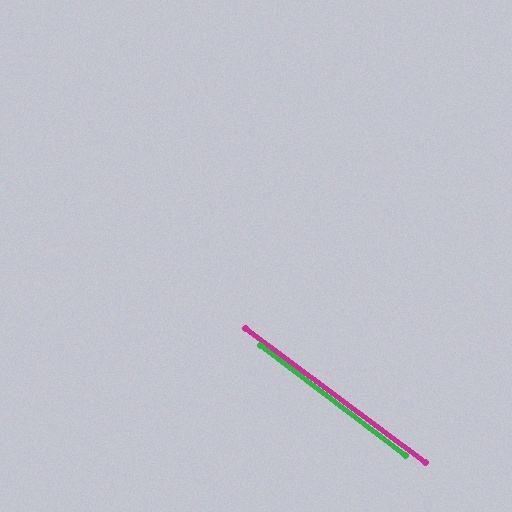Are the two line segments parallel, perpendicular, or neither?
Parallel — their directions differ by only 0.7°.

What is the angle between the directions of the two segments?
Approximately 1 degree.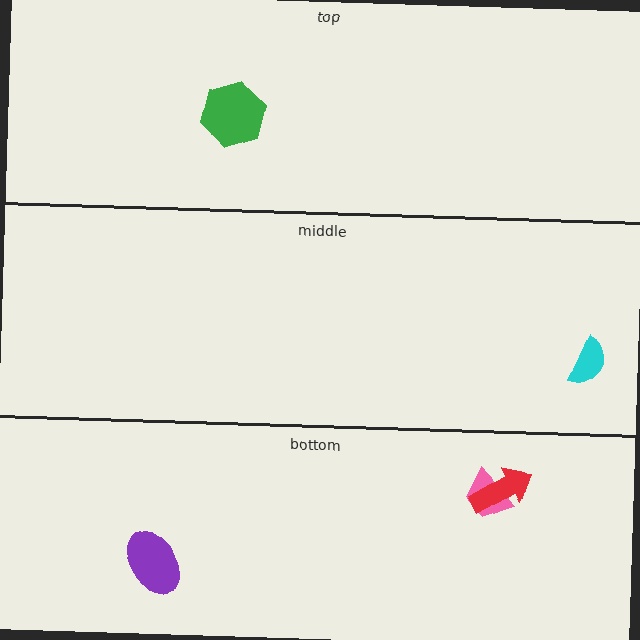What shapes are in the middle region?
The cyan semicircle.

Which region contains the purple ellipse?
The bottom region.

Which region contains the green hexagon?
The top region.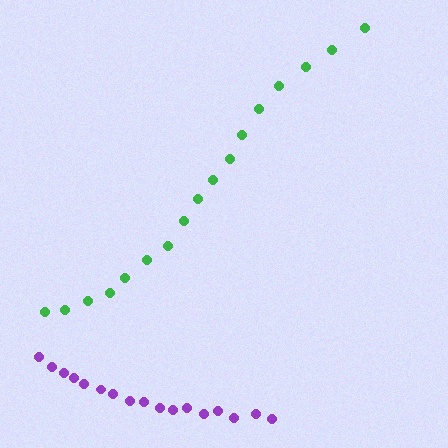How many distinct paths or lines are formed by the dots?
There are 2 distinct paths.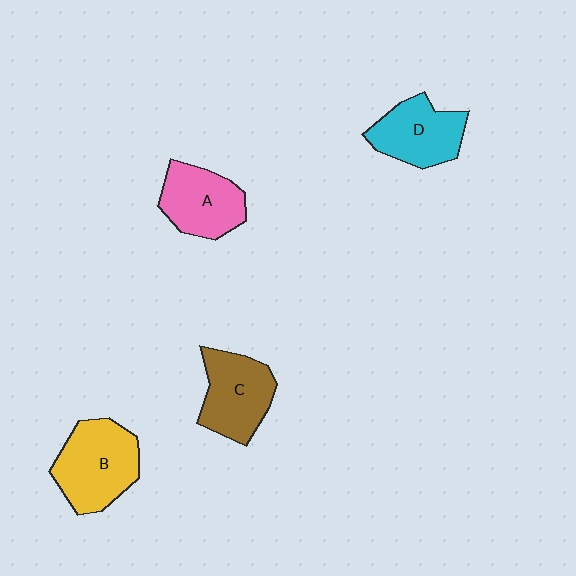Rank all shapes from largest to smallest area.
From largest to smallest: B (yellow), C (brown), A (pink), D (cyan).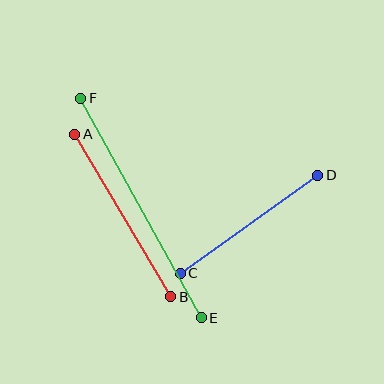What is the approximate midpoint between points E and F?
The midpoint is at approximately (141, 208) pixels.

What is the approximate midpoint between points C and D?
The midpoint is at approximately (249, 224) pixels.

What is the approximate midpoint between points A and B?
The midpoint is at approximately (123, 215) pixels.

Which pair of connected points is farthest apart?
Points E and F are farthest apart.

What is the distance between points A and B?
The distance is approximately 189 pixels.